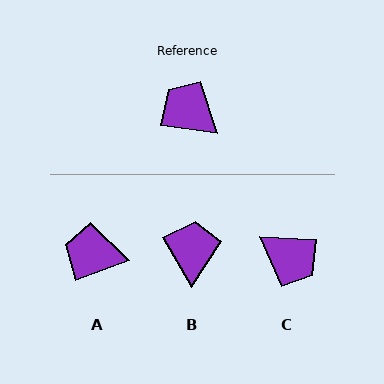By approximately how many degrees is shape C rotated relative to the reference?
Approximately 175 degrees clockwise.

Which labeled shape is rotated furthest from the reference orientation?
C, about 175 degrees away.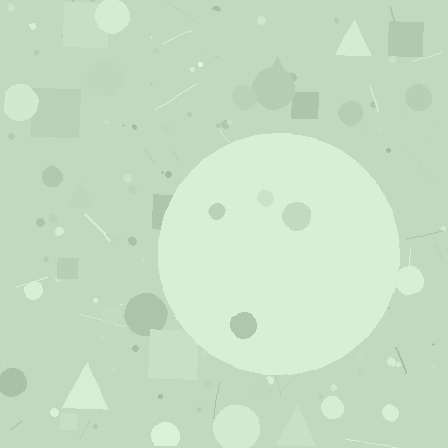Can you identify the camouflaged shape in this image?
The camouflaged shape is a circle.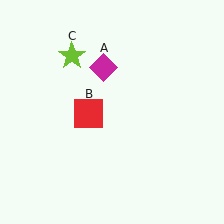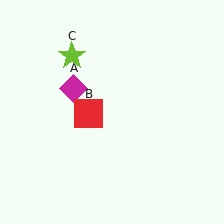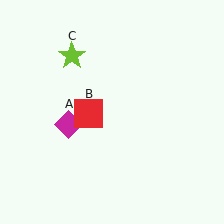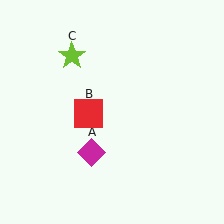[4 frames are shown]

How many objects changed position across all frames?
1 object changed position: magenta diamond (object A).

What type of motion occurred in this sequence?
The magenta diamond (object A) rotated counterclockwise around the center of the scene.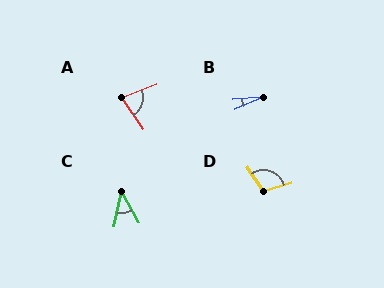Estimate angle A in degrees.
Approximately 75 degrees.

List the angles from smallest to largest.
B (20°), C (40°), A (75°), D (107°).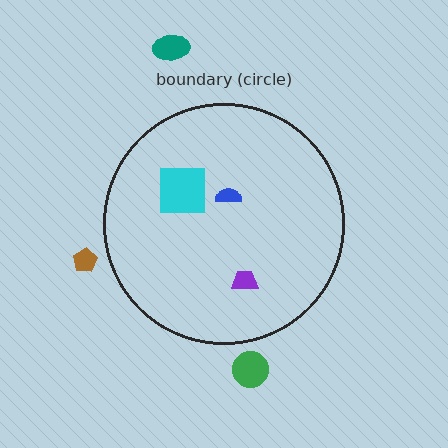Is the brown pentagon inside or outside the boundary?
Outside.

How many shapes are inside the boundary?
3 inside, 3 outside.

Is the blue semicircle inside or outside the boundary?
Inside.